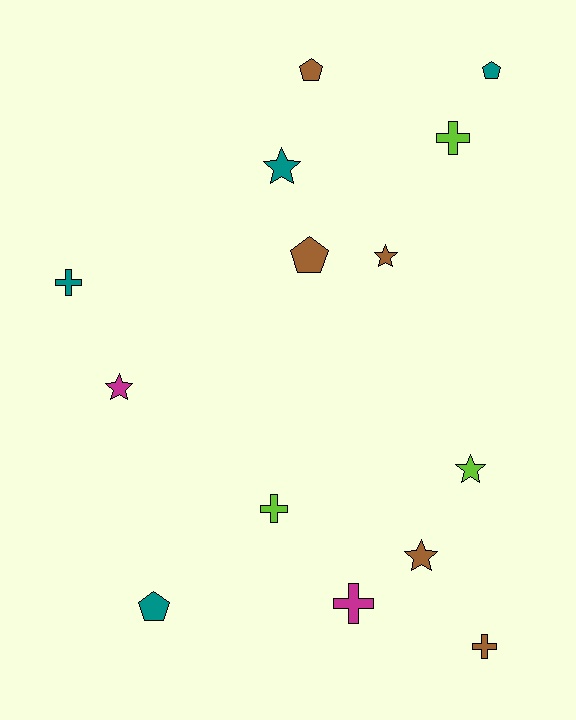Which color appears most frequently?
Brown, with 5 objects.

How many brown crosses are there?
There is 1 brown cross.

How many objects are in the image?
There are 14 objects.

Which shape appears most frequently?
Cross, with 5 objects.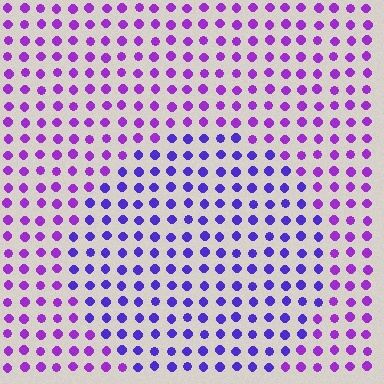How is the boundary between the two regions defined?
The boundary is defined purely by a slight shift in hue (about 30 degrees). Spacing, size, and orientation are identical on both sides.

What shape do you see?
I see a circle.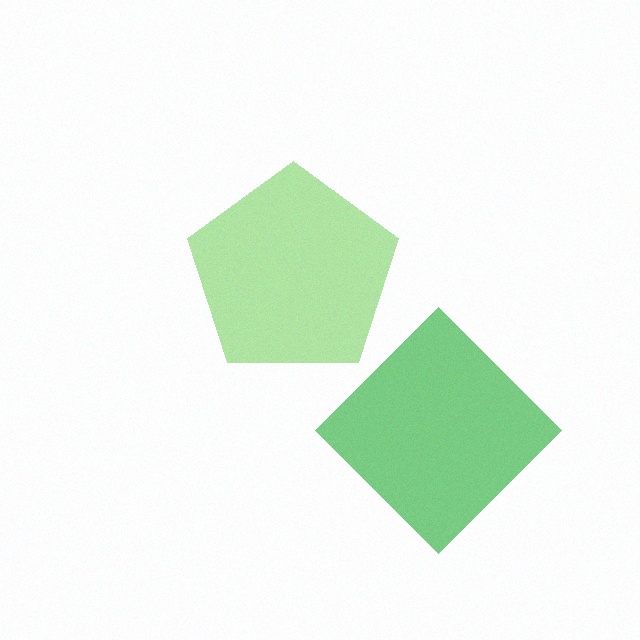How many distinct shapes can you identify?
There are 2 distinct shapes: a lime pentagon, a green diamond.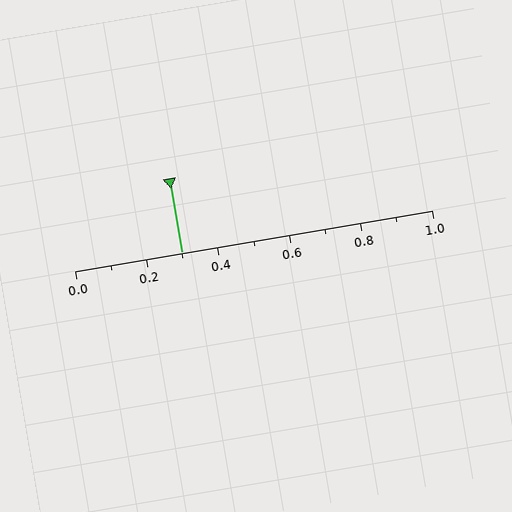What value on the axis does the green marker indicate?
The marker indicates approximately 0.3.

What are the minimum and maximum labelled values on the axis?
The axis runs from 0.0 to 1.0.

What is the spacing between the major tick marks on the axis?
The major ticks are spaced 0.2 apart.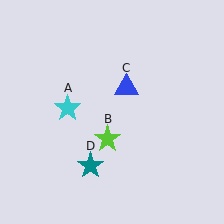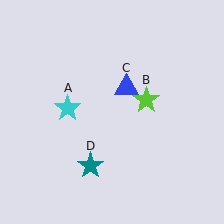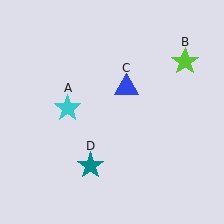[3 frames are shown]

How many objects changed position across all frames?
1 object changed position: lime star (object B).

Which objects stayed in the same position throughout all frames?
Cyan star (object A) and blue triangle (object C) and teal star (object D) remained stationary.